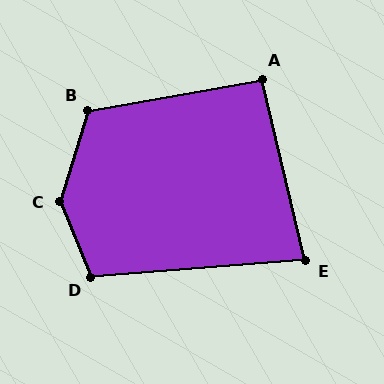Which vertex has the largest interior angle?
C, at approximately 141 degrees.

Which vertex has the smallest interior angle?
E, at approximately 81 degrees.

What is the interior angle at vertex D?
Approximately 108 degrees (obtuse).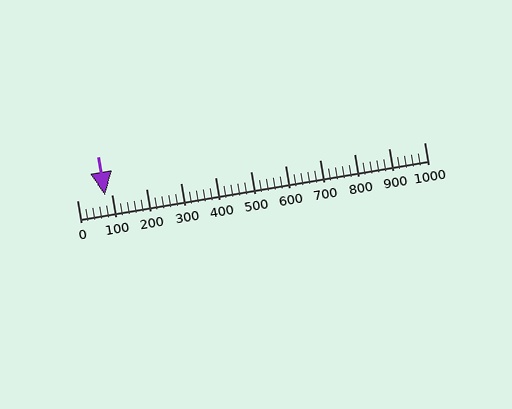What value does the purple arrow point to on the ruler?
The purple arrow points to approximately 80.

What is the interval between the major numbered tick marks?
The major tick marks are spaced 100 units apart.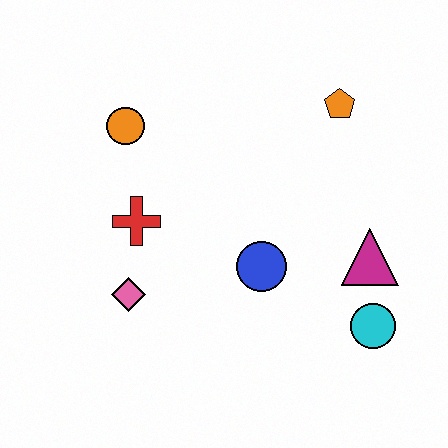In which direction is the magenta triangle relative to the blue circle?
The magenta triangle is to the right of the blue circle.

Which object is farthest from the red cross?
The cyan circle is farthest from the red cross.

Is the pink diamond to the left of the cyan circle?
Yes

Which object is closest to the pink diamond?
The red cross is closest to the pink diamond.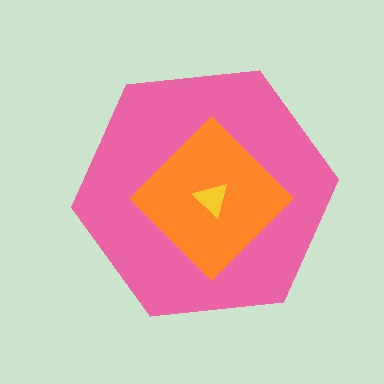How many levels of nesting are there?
3.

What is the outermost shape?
The pink hexagon.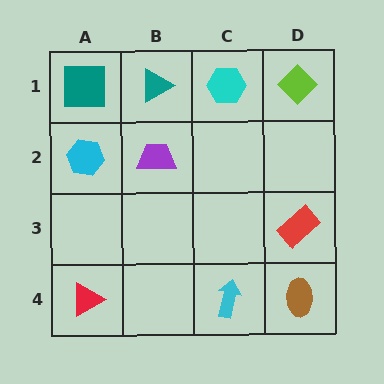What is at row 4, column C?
A cyan arrow.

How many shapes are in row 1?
4 shapes.